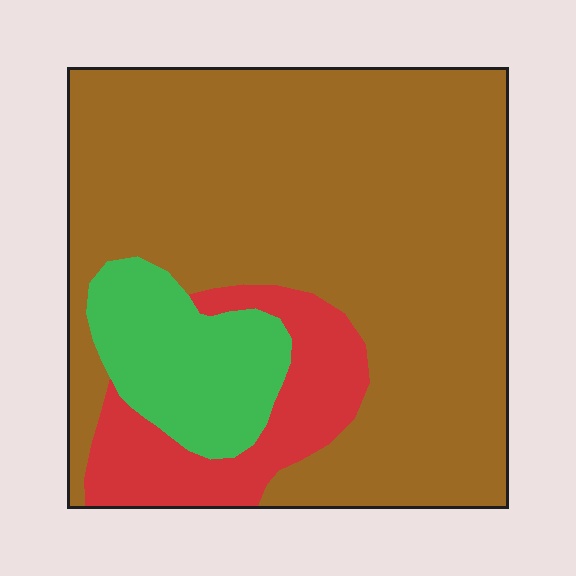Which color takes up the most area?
Brown, at roughly 70%.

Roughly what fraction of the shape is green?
Green takes up less than a quarter of the shape.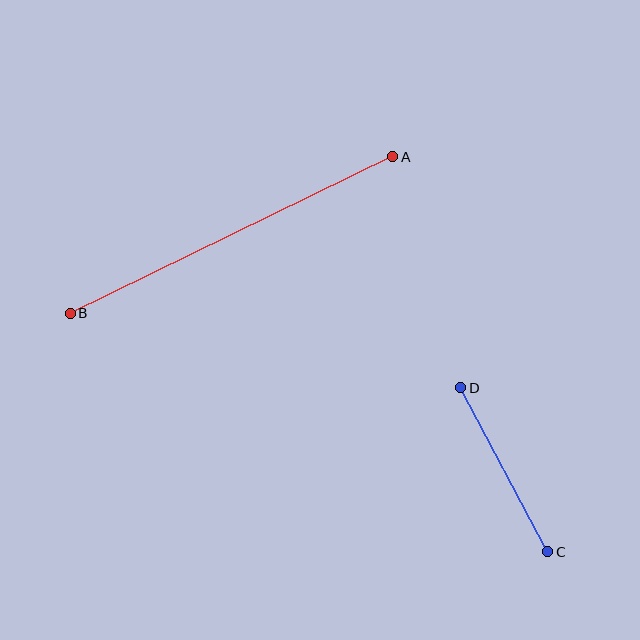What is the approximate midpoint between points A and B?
The midpoint is at approximately (232, 235) pixels.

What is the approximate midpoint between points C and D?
The midpoint is at approximately (504, 470) pixels.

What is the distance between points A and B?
The distance is approximately 359 pixels.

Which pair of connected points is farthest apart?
Points A and B are farthest apart.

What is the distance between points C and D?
The distance is approximately 186 pixels.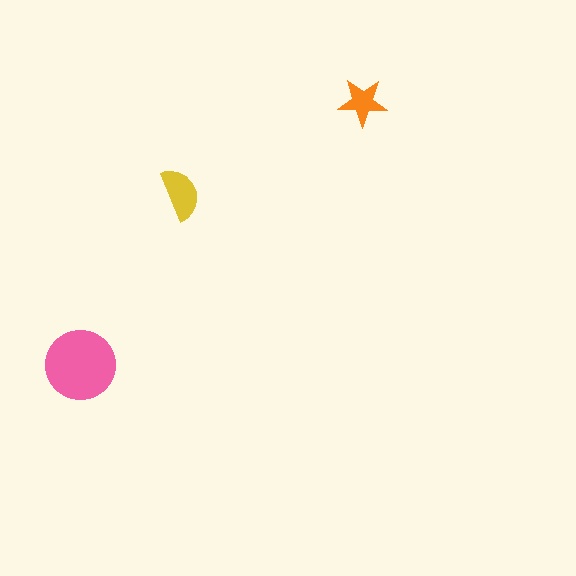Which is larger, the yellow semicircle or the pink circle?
The pink circle.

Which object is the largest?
The pink circle.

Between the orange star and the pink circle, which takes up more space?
The pink circle.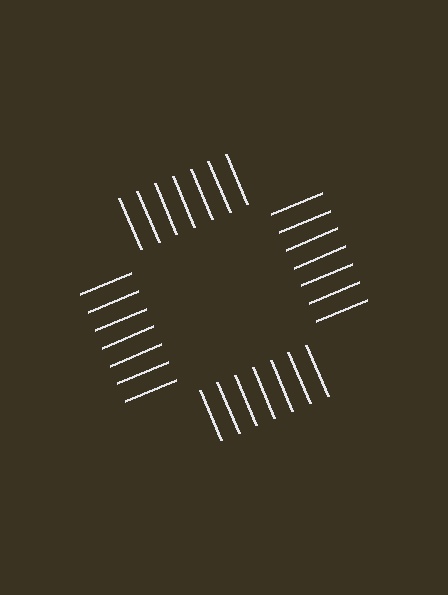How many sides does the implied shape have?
4 sides — the line-ends trace a square.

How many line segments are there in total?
28 — 7 along each of the 4 edges.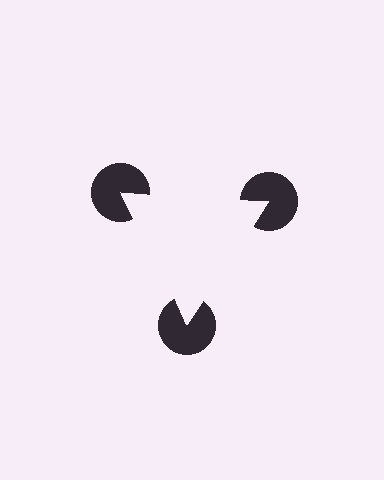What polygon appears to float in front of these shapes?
An illusory triangle — its edges are inferred from the aligned wedge cuts in the pac-man discs, not physically drawn.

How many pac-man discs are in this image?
There are 3 — one at each vertex of the illusory triangle.